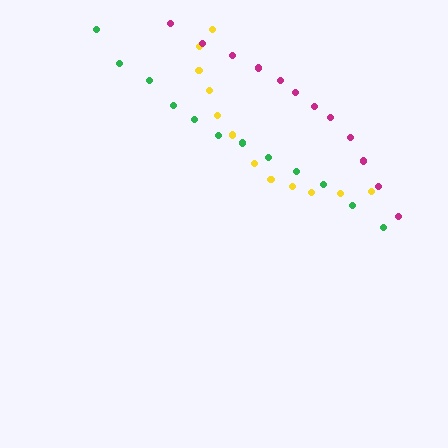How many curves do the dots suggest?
There are 3 distinct paths.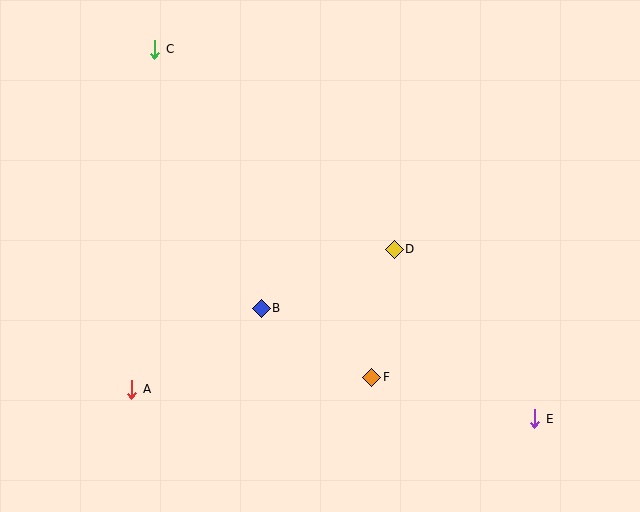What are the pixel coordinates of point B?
Point B is at (261, 308).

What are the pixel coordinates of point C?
Point C is at (155, 49).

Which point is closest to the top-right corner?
Point D is closest to the top-right corner.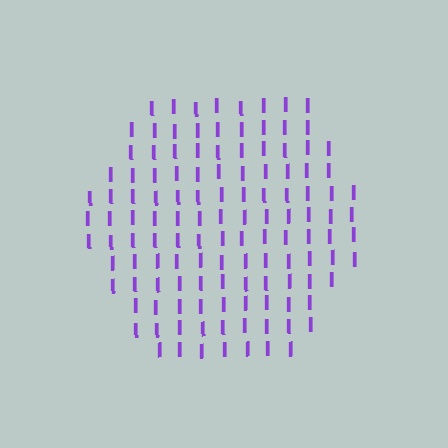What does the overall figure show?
The overall figure shows a hexagon.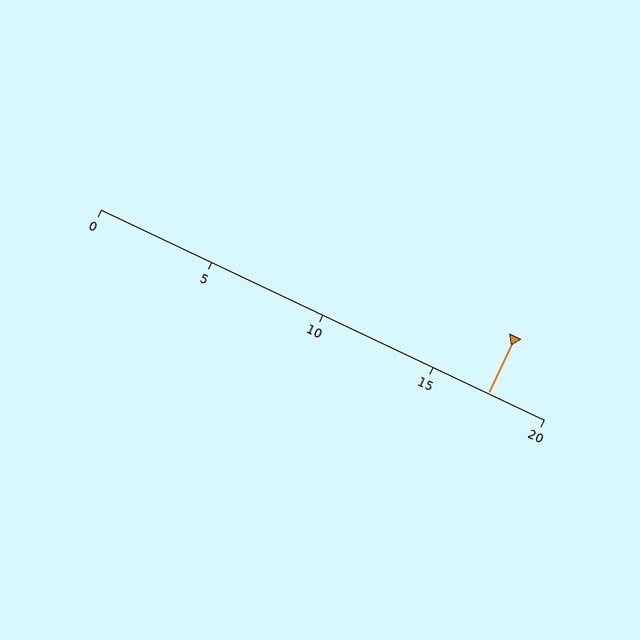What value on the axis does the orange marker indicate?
The marker indicates approximately 17.5.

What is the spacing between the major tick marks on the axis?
The major ticks are spaced 5 apart.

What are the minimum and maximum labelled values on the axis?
The axis runs from 0 to 20.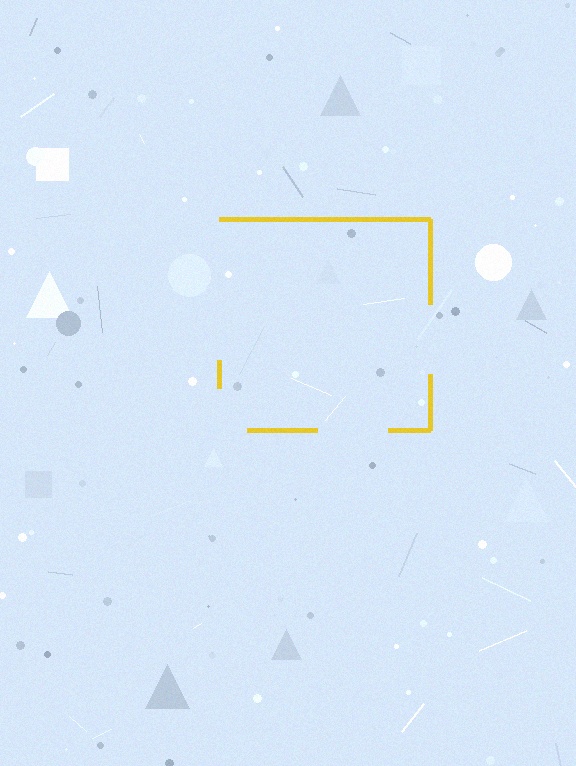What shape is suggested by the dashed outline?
The dashed outline suggests a square.